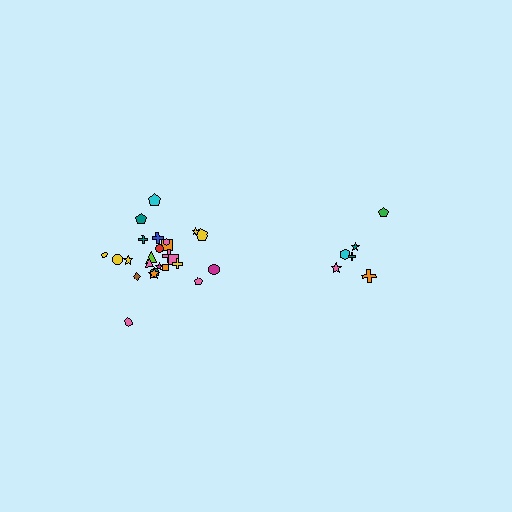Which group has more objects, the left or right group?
The left group.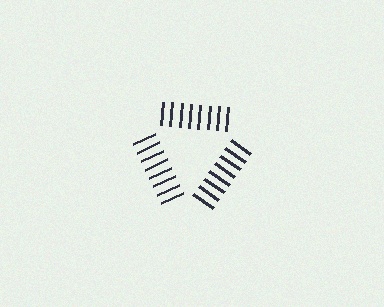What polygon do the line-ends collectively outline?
An illusory triangle — the line segments terminate on its edges but no continuous stroke is drawn.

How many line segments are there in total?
24 — 8 along each of the 3 edges.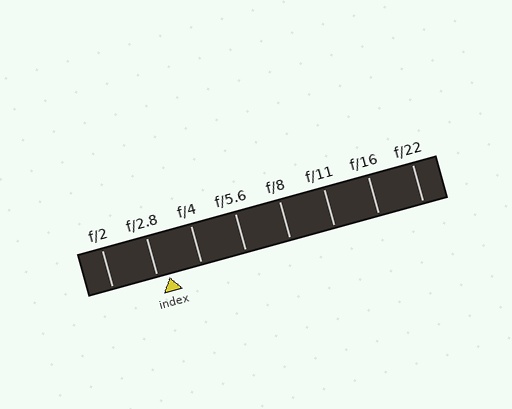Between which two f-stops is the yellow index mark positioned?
The index mark is between f/2.8 and f/4.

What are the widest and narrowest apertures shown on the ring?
The widest aperture shown is f/2 and the narrowest is f/22.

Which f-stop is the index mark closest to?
The index mark is closest to f/2.8.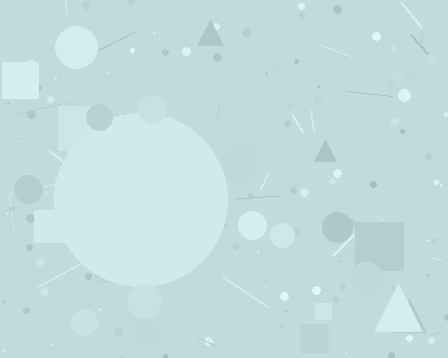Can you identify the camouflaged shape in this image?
The camouflaged shape is a circle.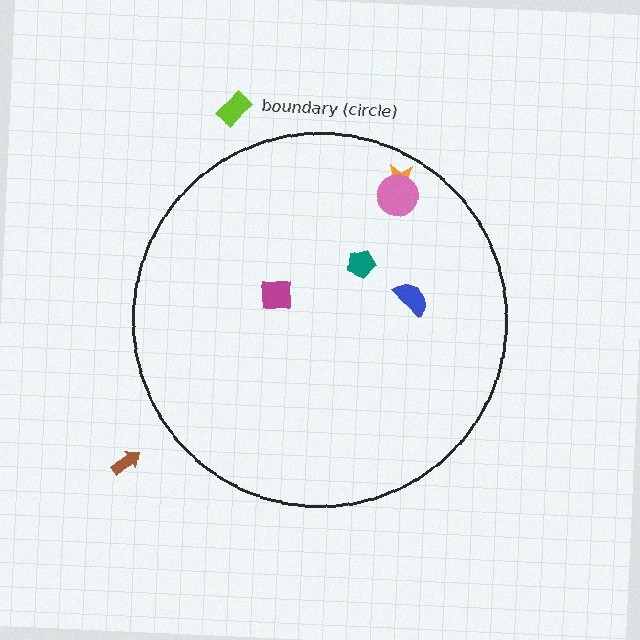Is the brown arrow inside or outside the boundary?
Outside.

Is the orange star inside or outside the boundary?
Inside.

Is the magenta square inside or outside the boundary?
Inside.